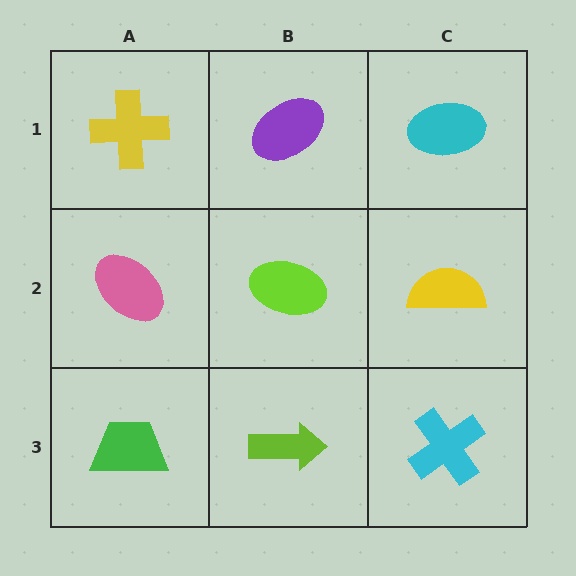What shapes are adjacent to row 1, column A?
A pink ellipse (row 2, column A), a purple ellipse (row 1, column B).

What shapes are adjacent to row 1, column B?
A lime ellipse (row 2, column B), a yellow cross (row 1, column A), a cyan ellipse (row 1, column C).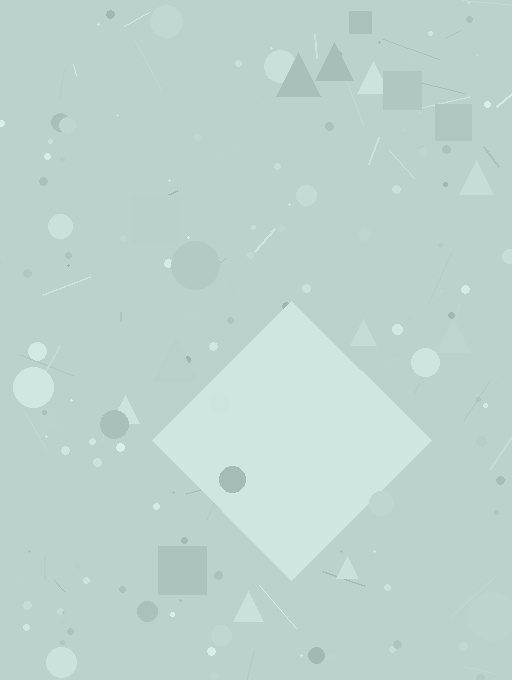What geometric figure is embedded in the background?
A diamond is embedded in the background.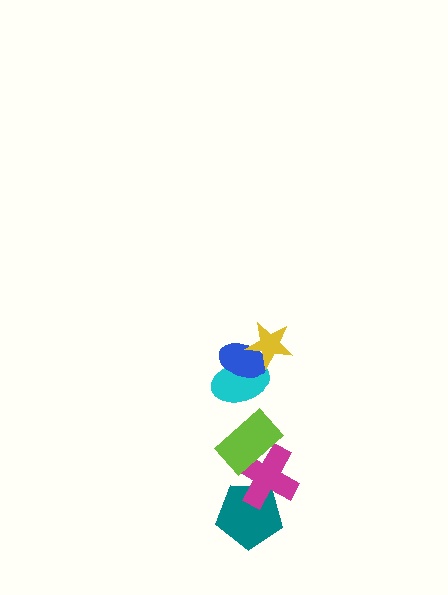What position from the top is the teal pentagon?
The teal pentagon is 6th from the top.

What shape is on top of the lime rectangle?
The cyan ellipse is on top of the lime rectangle.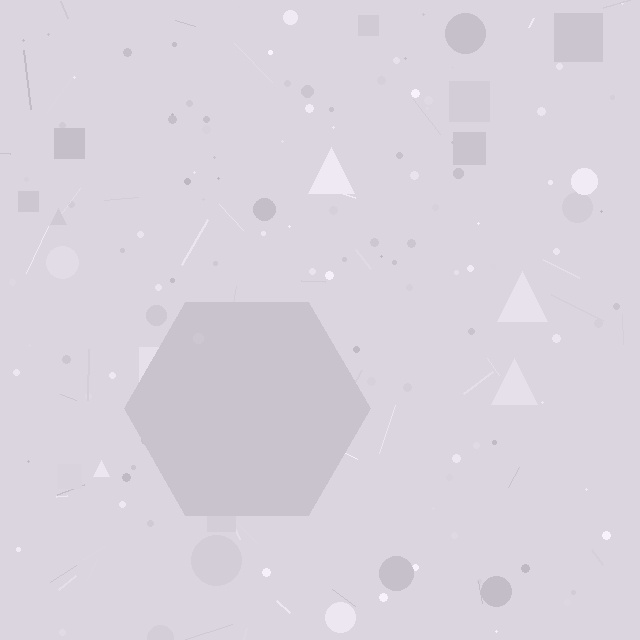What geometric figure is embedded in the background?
A hexagon is embedded in the background.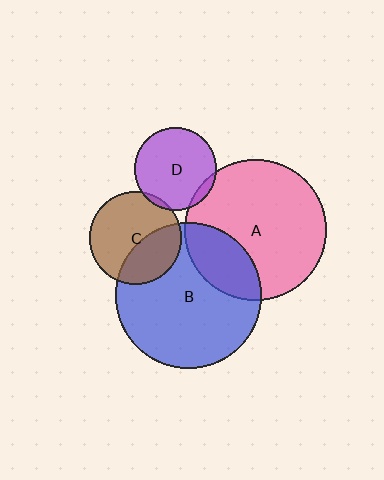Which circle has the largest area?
Circle B (blue).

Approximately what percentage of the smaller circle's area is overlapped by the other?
Approximately 35%.